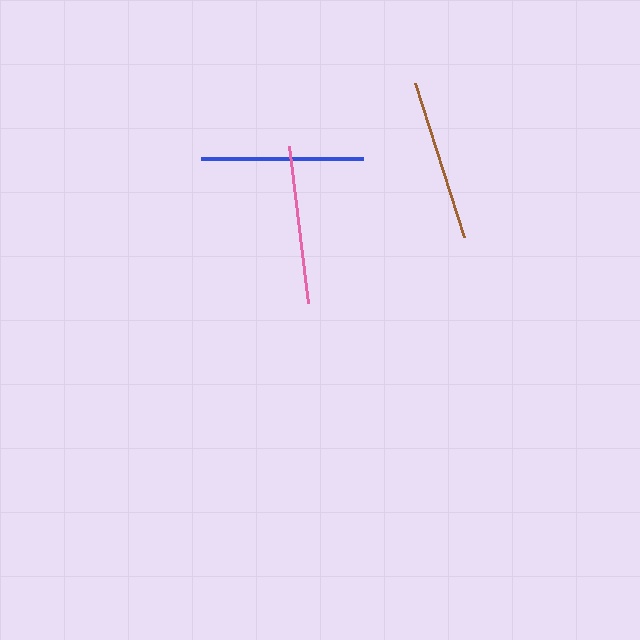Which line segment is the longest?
The blue line is the longest at approximately 163 pixels.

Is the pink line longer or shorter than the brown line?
The brown line is longer than the pink line.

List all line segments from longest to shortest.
From longest to shortest: blue, brown, pink.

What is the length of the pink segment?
The pink segment is approximately 158 pixels long.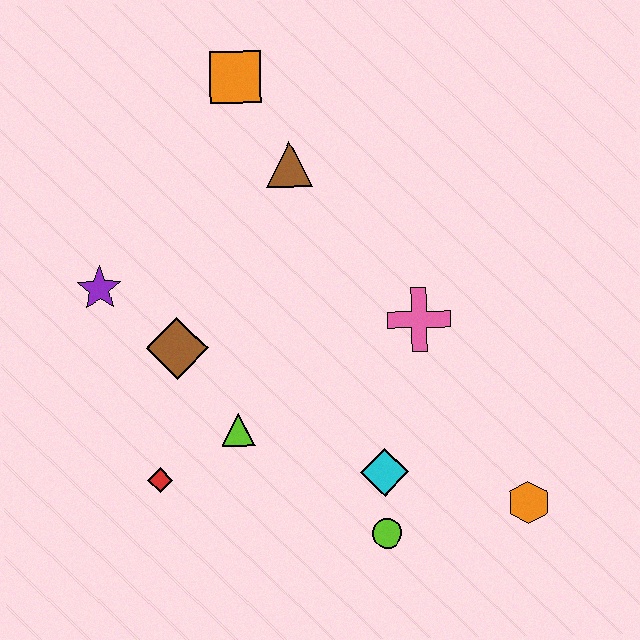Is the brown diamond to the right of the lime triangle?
No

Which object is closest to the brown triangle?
The orange square is closest to the brown triangle.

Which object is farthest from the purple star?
The orange hexagon is farthest from the purple star.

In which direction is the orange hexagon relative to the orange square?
The orange hexagon is below the orange square.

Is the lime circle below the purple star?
Yes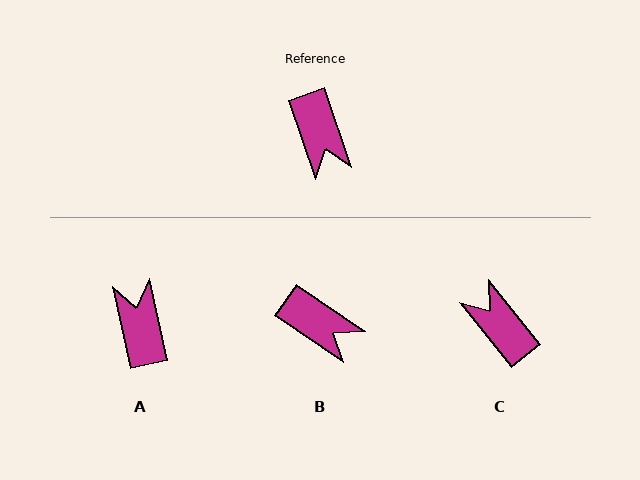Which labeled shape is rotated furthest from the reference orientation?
A, about 173 degrees away.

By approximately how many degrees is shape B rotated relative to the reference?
Approximately 36 degrees counter-clockwise.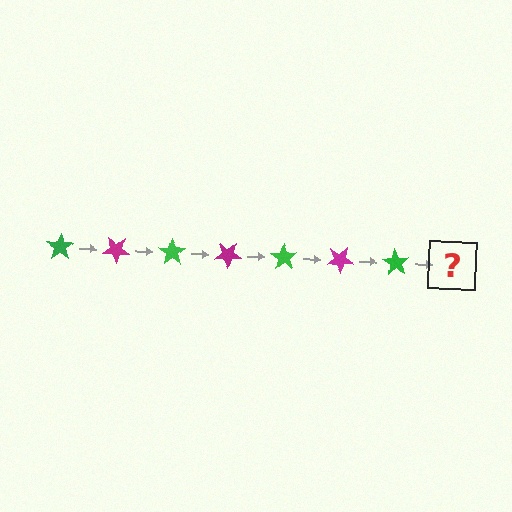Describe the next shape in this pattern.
It should be a magenta star, rotated 245 degrees from the start.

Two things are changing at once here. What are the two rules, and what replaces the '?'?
The two rules are that it rotates 35 degrees each step and the color cycles through green and magenta. The '?' should be a magenta star, rotated 245 degrees from the start.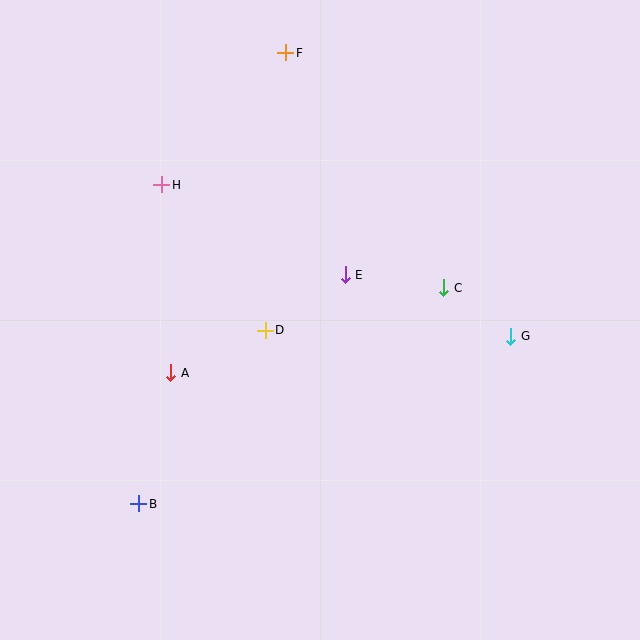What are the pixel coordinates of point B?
Point B is at (139, 504).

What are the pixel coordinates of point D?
Point D is at (265, 330).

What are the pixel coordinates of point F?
Point F is at (286, 53).